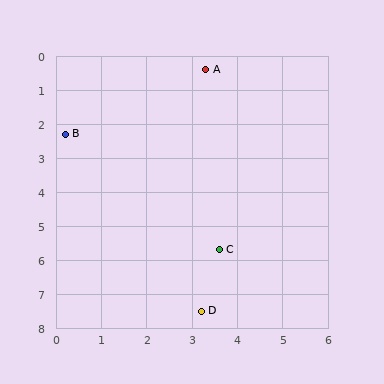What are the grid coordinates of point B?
Point B is at approximately (0.2, 2.3).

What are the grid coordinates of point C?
Point C is at approximately (3.6, 5.7).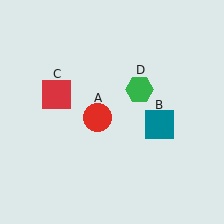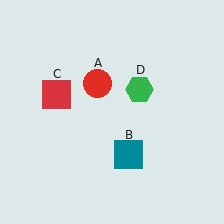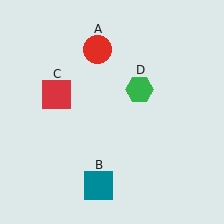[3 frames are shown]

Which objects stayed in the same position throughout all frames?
Red square (object C) and green hexagon (object D) remained stationary.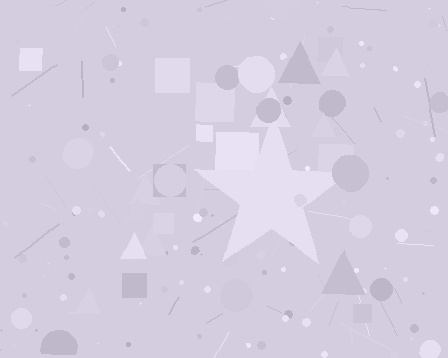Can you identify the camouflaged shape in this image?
The camouflaged shape is a star.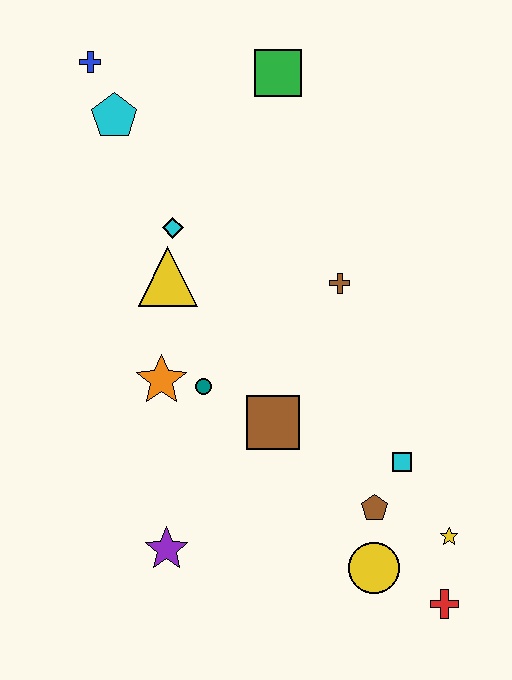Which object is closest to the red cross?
The yellow star is closest to the red cross.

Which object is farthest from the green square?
The red cross is farthest from the green square.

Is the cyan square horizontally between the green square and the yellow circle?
No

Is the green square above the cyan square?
Yes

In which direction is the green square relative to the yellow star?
The green square is above the yellow star.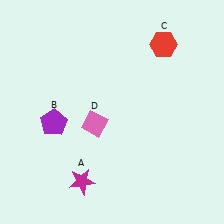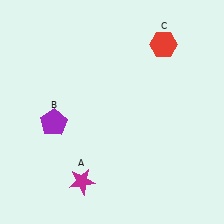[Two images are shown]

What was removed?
The pink diamond (D) was removed in Image 2.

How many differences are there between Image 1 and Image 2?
There is 1 difference between the two images.